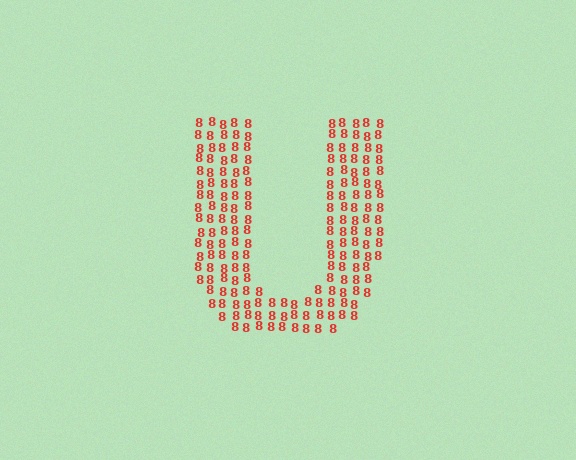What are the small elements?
The small elements are digit 8's.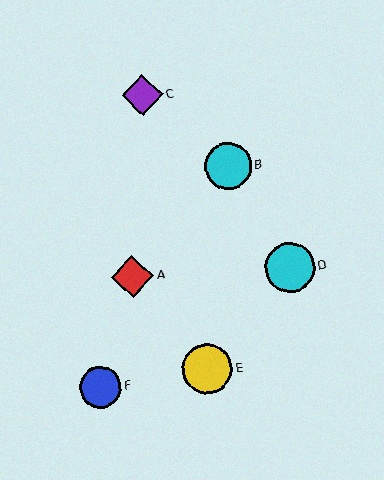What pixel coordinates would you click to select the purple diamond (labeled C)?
Click at (142, 95) to select the purple diamond C.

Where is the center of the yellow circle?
The center of the yellow circle is at (207, 369).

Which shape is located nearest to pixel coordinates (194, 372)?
The yellow circle (labeled E) at (207, 369) is nearest to that location.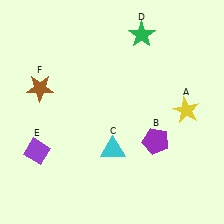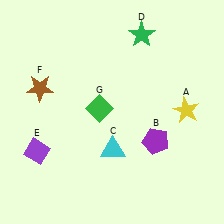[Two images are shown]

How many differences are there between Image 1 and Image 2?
There is 1 difference between the two images.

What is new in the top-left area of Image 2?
A green diamond (G) was added in the top-left area of Image 2.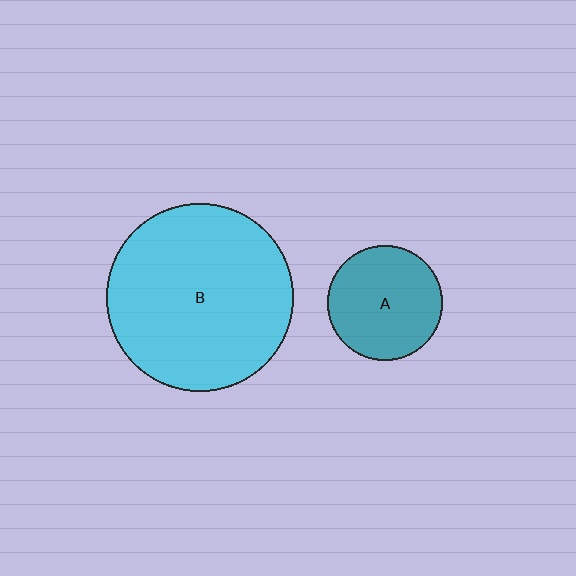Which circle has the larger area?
Circle B (cyan).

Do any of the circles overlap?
No, none of the circles overlap.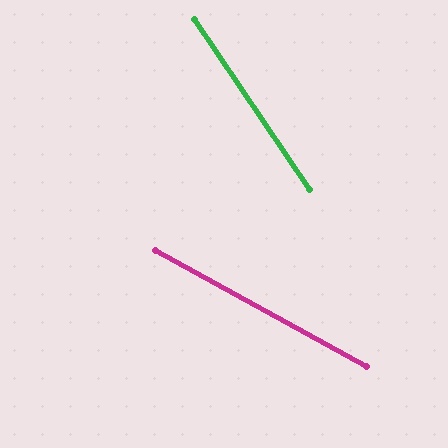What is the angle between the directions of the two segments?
Approximately 27 degrees.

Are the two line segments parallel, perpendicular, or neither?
Neither parallel nor perpendicular — they differ by about 27°.